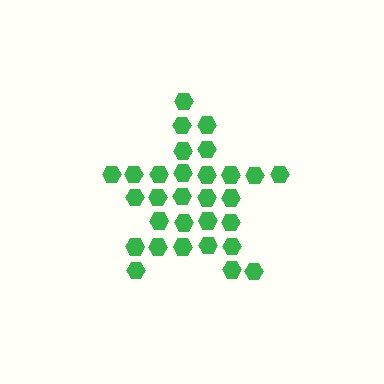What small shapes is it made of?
It is made of small hexagons.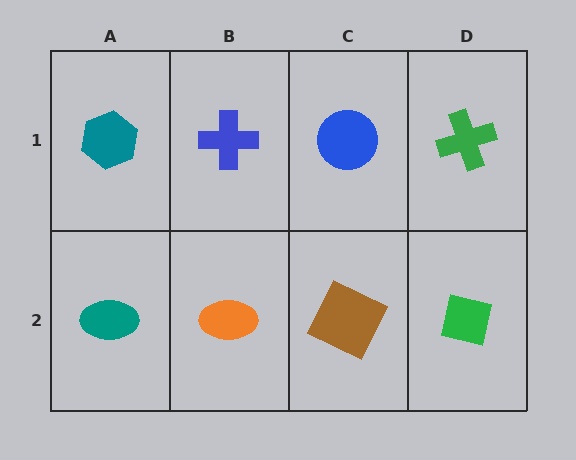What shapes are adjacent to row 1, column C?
A brown square (row 2, column C), a blue cross (row 1, column B), a green cross (row 1, column D).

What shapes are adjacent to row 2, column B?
A blue cross (row 1, column B), a teal ellipse (row 2, column A), a brown square (row 2, column C).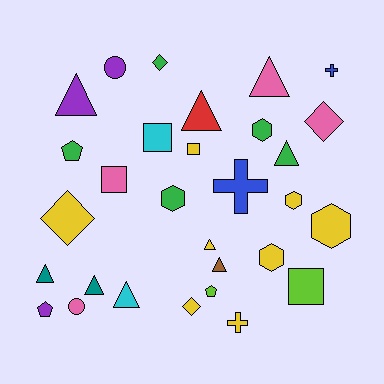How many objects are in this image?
There are 30 objects.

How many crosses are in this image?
There are 3 crosses.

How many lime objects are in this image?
There are 2 lime objects.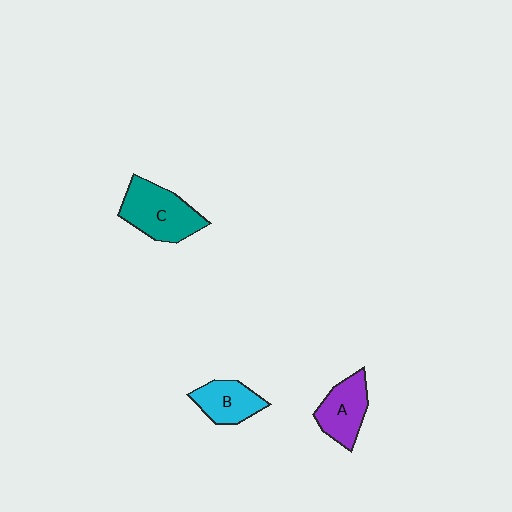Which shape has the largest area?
Shape C (teal).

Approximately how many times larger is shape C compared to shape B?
Approximately 1.5 times.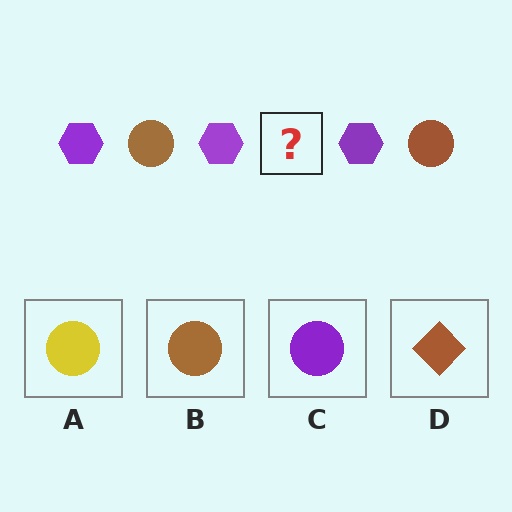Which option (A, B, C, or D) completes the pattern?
B.